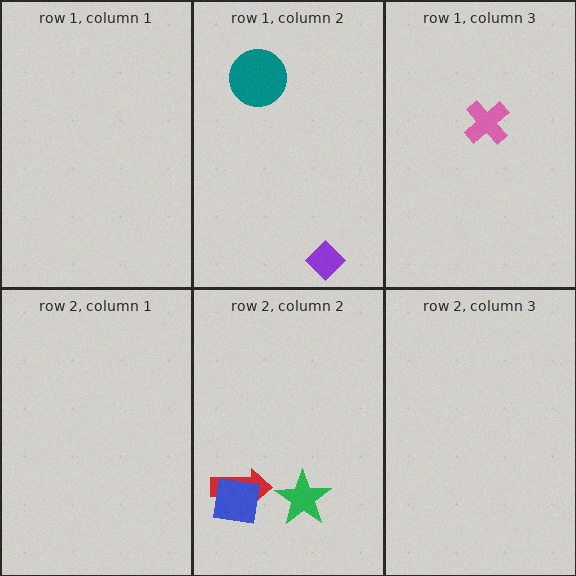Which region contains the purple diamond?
The row 1, column 2 region.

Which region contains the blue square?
The row 2, column 2 region.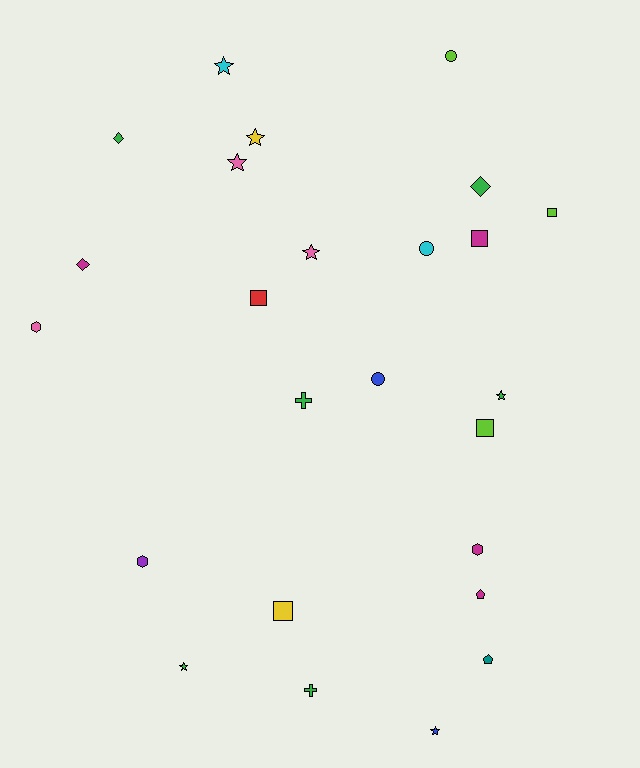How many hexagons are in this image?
There are 3 hexagons.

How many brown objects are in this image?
There are no brown objects.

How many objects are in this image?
There are 25 objects.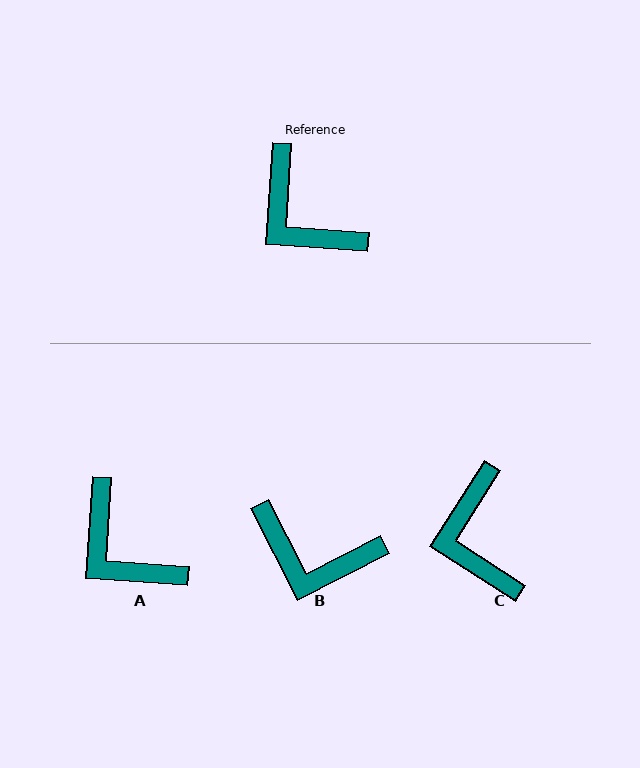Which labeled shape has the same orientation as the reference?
A.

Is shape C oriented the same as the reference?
No, it is off by about 29 degrees.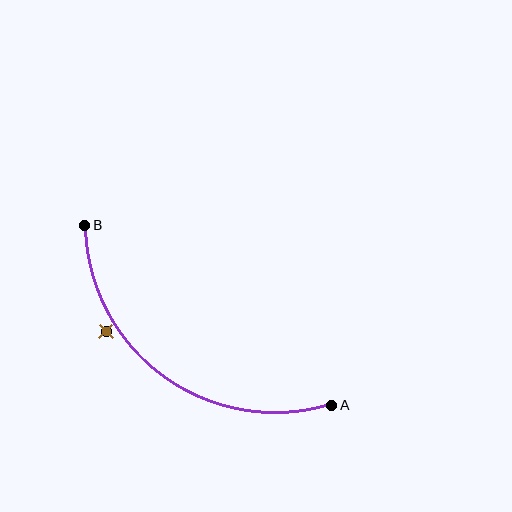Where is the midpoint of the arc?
The arc midpoint is the point on the curve farthest from the straight line joining A and B. It sits below and to the left of that line.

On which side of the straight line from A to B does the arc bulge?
The arc bulges below and to the left of the straight line connecting A and B.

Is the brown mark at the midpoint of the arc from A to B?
No — the brown mark does not lie on the arc at all. It sits slightly outside the curve.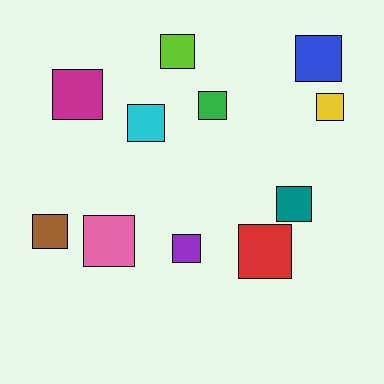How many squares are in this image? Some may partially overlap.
There are 11 squares.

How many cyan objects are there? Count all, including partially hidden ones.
There is 1 cyan object.